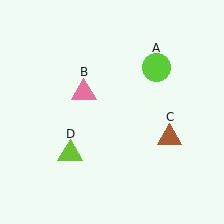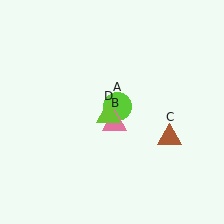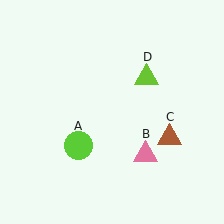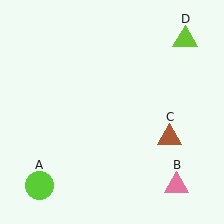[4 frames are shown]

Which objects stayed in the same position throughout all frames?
Brown triangle (object C) remained stationary.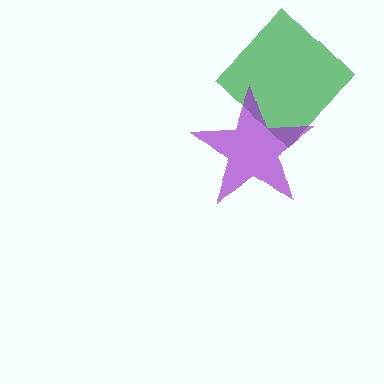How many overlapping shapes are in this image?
There are 2 overlapping shapes in the image.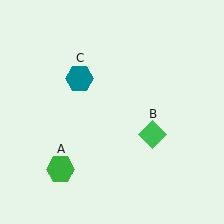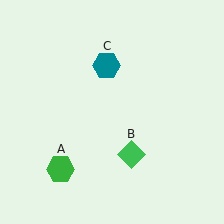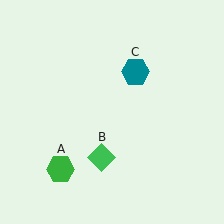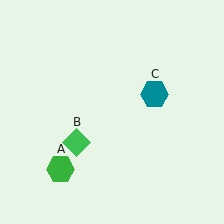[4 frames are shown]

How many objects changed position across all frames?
2 objects changed position: green diamond (object B), teal hexagon (object C).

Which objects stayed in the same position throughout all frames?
Green hexagon (object A) remained stationary.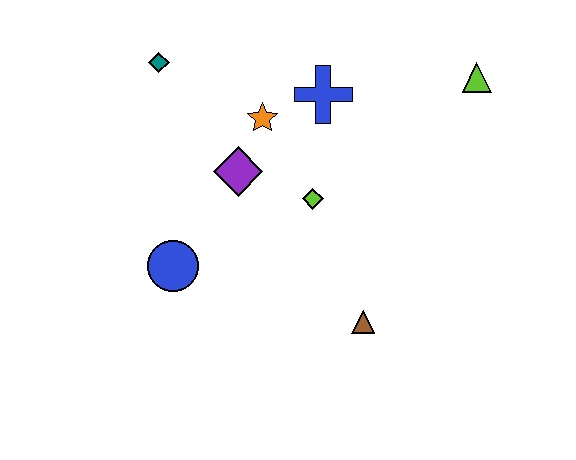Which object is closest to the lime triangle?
The blue cross is closest to the lime triangle.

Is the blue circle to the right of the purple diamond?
No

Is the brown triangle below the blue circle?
Yes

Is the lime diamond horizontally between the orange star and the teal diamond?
No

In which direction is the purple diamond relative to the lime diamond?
The purple diamond is to the left of the lime diamond.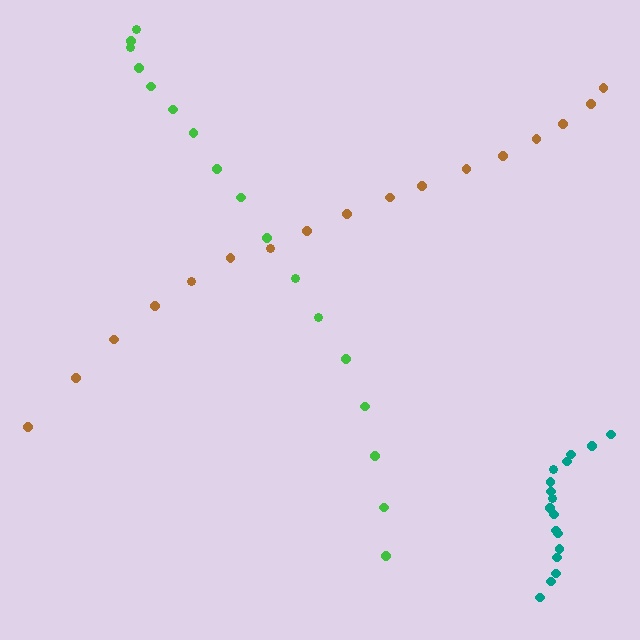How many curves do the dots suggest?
There are 3 distinct paths.